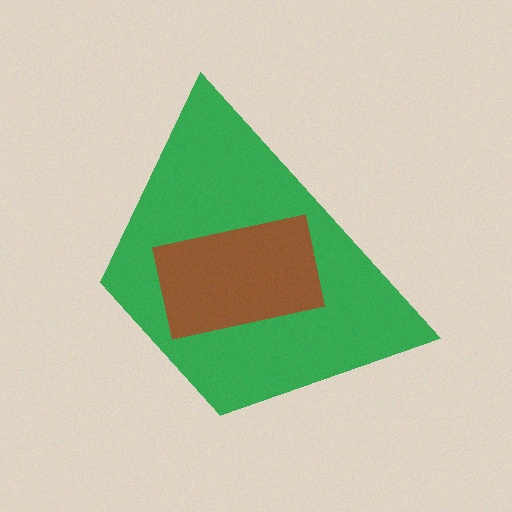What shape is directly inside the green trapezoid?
The brown rectangle.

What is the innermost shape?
The brown rectangle.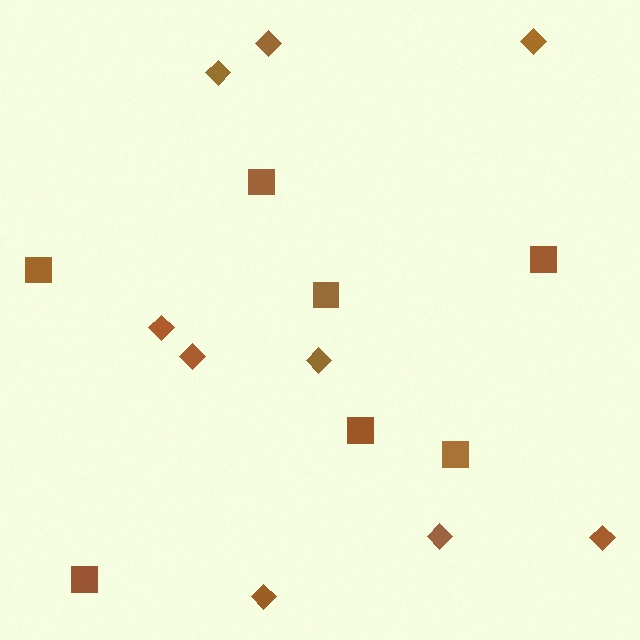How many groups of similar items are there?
There are 2 groups: one group of diamonds (9) and one group of squares (7).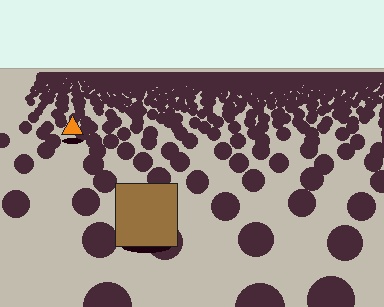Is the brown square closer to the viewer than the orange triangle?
Yes. The brown square is closer — you can tell from the texture gradient: the ground texture is coarser near it.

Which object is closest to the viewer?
The brown square is closest. The texture marks near it are larger and more spread out.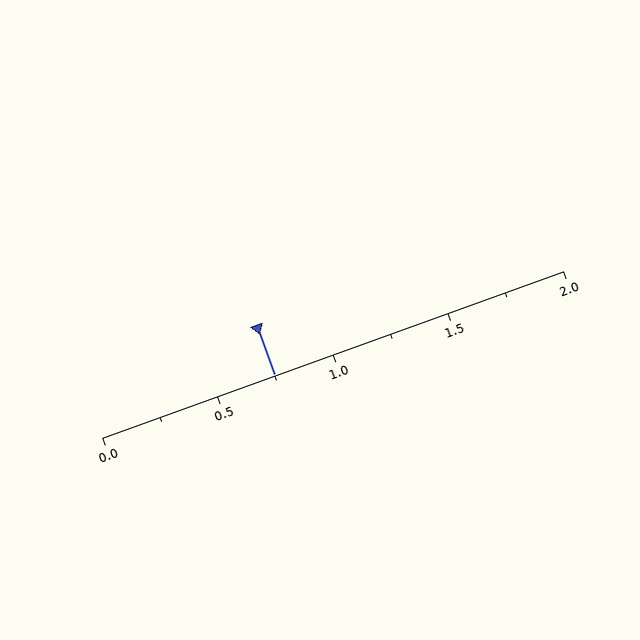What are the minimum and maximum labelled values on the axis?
The axis runs from 0.0 to 2.0.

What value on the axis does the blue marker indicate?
The marker indicates approximately 0.75.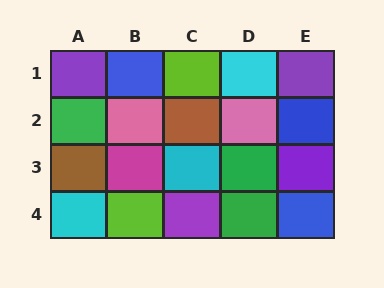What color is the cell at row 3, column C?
Cyan.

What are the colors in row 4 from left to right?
Cyan, lime, purple, green, blue.